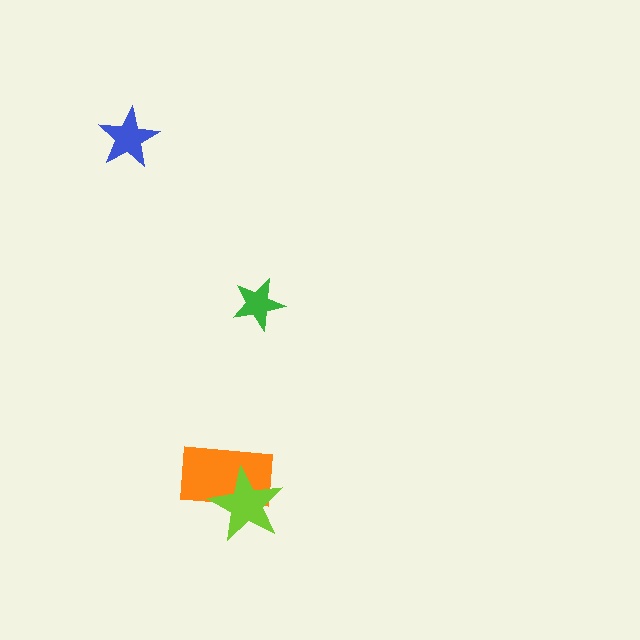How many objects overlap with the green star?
0 objects overlap with the green star.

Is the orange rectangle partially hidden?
Yes, it is partially covered by another shape.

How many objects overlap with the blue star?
0 objects overlap with the blue star.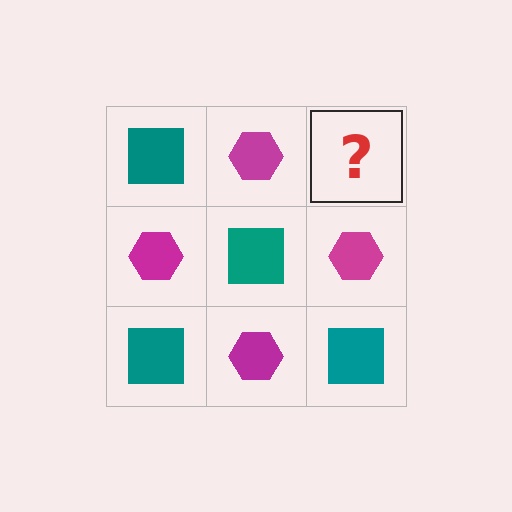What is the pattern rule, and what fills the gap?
The rule is that it alternates teal square and magenta hexagon in a checkerboard pattern. The gap should be filled with a teal square.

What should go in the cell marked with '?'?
The missing cell should contain a teal square.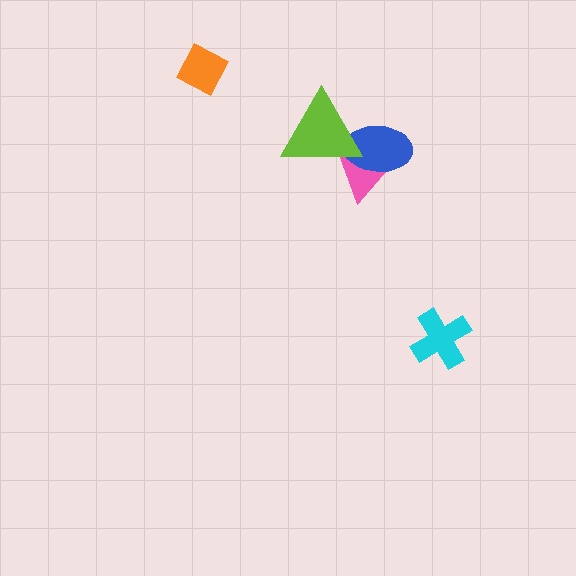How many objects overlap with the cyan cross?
0 objects overlap with the cyan cross.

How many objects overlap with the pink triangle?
2 objects overlap with the pink triangle.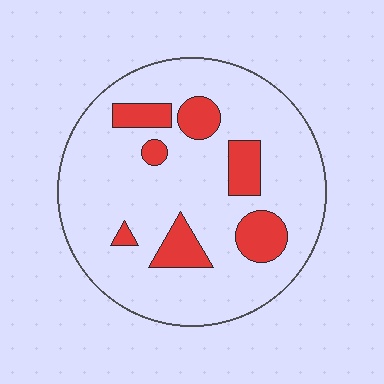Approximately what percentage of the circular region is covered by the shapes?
Approximately 15%.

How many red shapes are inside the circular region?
7.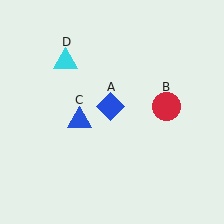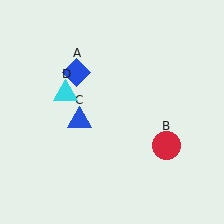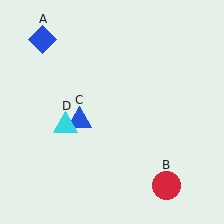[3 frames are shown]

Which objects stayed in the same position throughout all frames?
Blue triangle (object C) remained stationary.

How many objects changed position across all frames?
3 objects changed position: blue diamond (object A), red circle (object B), cyan triangle (object D).